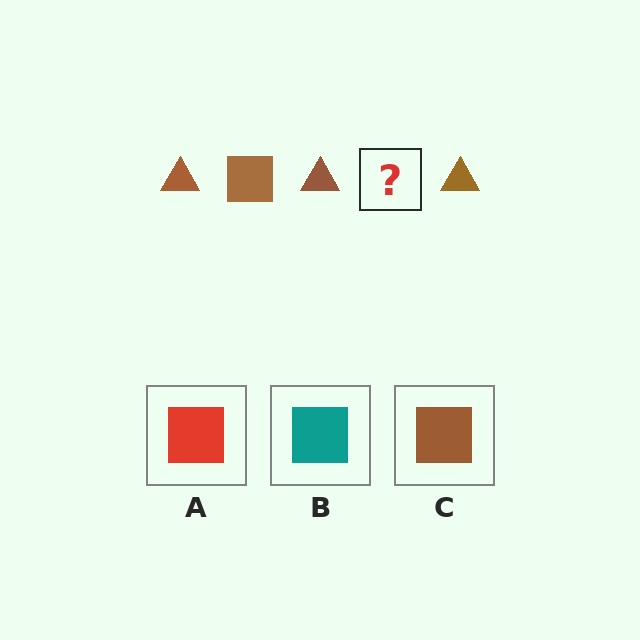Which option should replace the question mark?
Option C.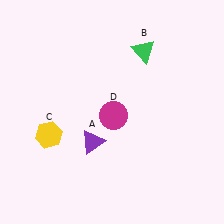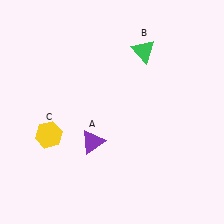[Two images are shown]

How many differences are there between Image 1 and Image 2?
There is 1 difference between the two images.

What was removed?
The magenta circle (D) was removed in Image 2.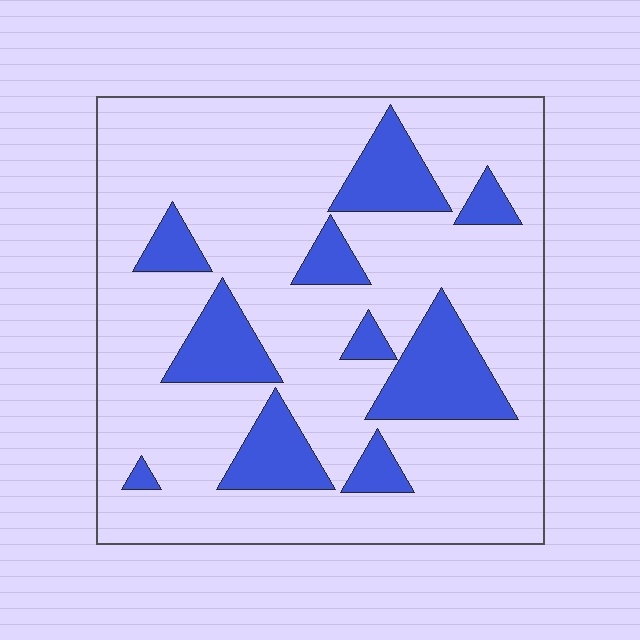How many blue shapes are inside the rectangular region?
10.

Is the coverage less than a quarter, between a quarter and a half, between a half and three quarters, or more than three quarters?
Less than a quarter.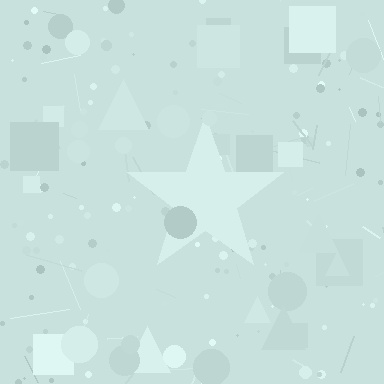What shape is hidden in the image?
A star is hidden in the image.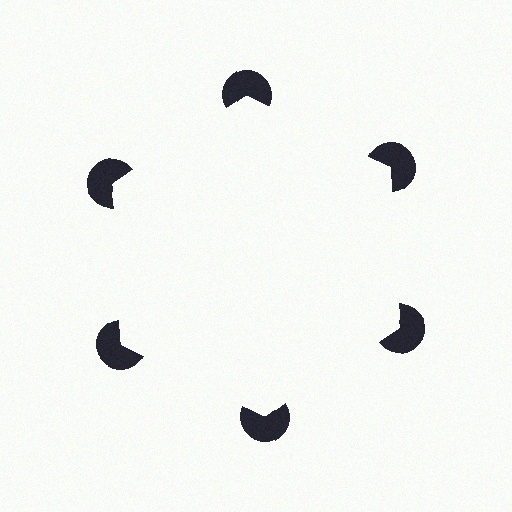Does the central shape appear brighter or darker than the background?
It typically appears slightly brighter than the background, even though no actual brightness change is drawn.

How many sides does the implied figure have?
6 sides.